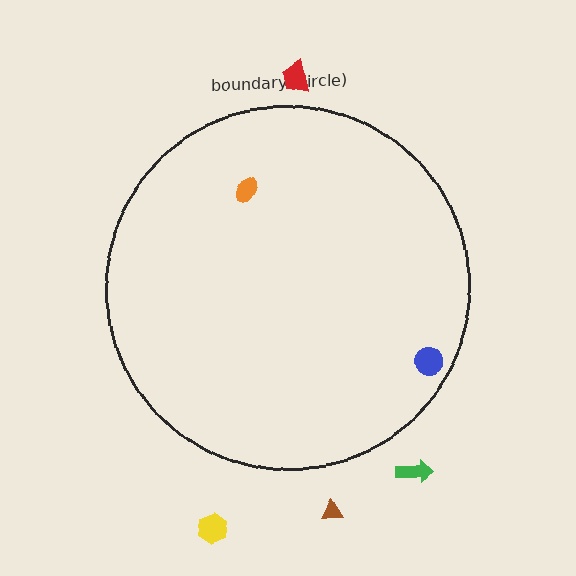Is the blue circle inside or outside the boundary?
Inside.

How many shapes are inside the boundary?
2 inside, 4 outside.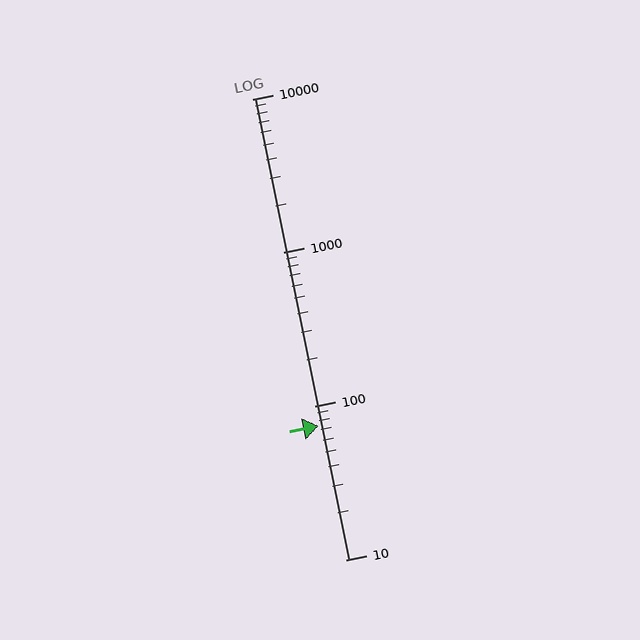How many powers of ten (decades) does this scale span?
The scale spans 3 decades, from 10 to 10000.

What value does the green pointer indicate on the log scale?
The pointer indicates approximately 74.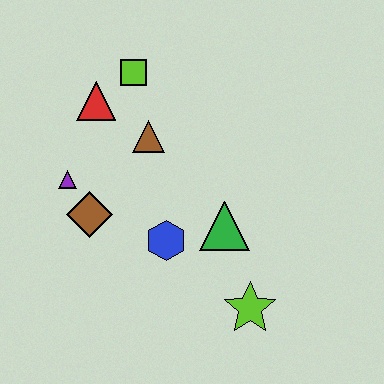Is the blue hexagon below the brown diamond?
Yes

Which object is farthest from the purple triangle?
The lime star is farthest from the purple triangle.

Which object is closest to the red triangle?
The lime square is closest to the red triangle.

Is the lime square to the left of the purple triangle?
No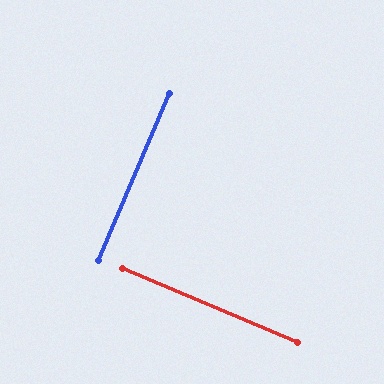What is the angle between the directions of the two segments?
Approximately 90 degrees.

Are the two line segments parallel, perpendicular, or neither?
Perpendicular — they meet at approximately 90°.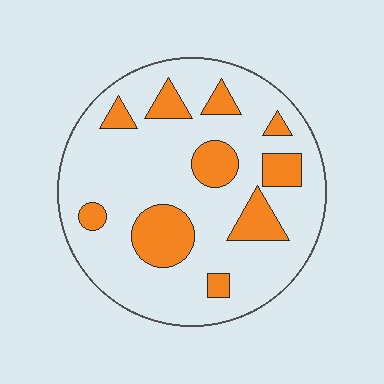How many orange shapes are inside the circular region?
10.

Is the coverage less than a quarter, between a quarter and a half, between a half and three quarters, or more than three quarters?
Less than a quarter.